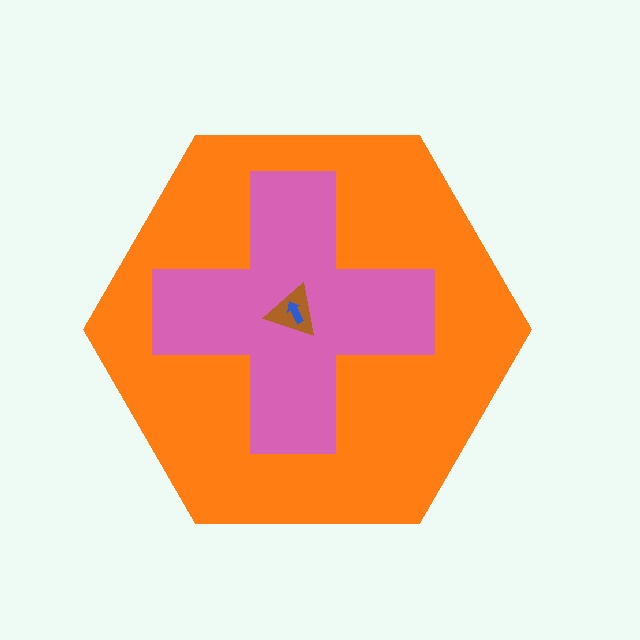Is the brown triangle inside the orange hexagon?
Yes.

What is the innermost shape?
The blue arrow.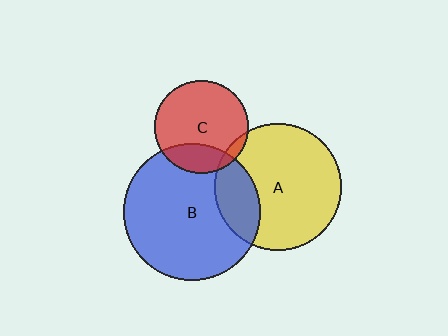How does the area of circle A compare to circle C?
Approximately 1.8 times.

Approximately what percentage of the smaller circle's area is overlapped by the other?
Approximately 20%.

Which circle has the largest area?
Circle B (blue).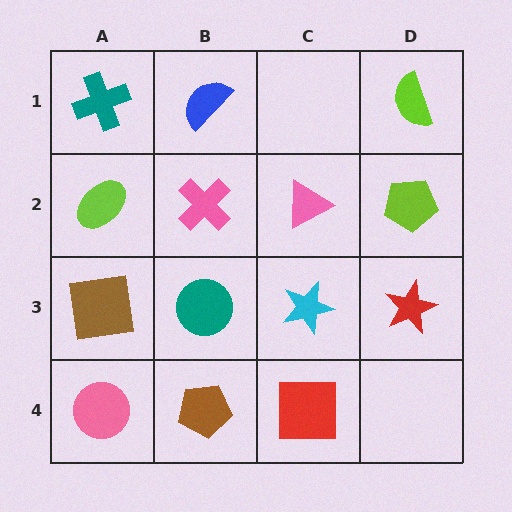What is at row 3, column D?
A red star.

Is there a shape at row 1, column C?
No, that cell is empty.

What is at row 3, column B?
A teal circle.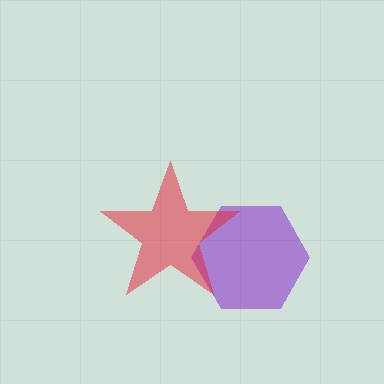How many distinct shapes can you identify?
There are 2 distinct shapes: a purple hexagon, a red star.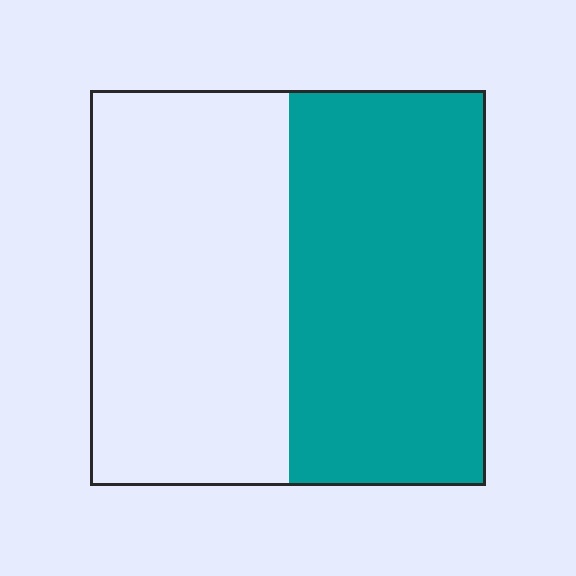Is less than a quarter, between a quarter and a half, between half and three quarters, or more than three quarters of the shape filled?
Between a quarter and a half.